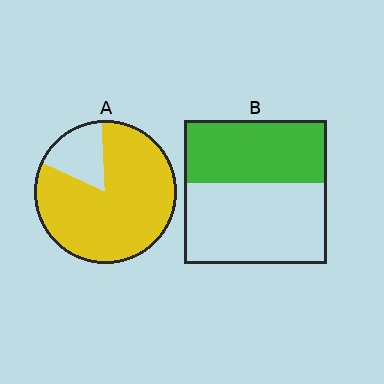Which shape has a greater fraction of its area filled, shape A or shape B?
Shape A.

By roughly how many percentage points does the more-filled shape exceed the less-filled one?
By roughly 40 percentage points (A over B).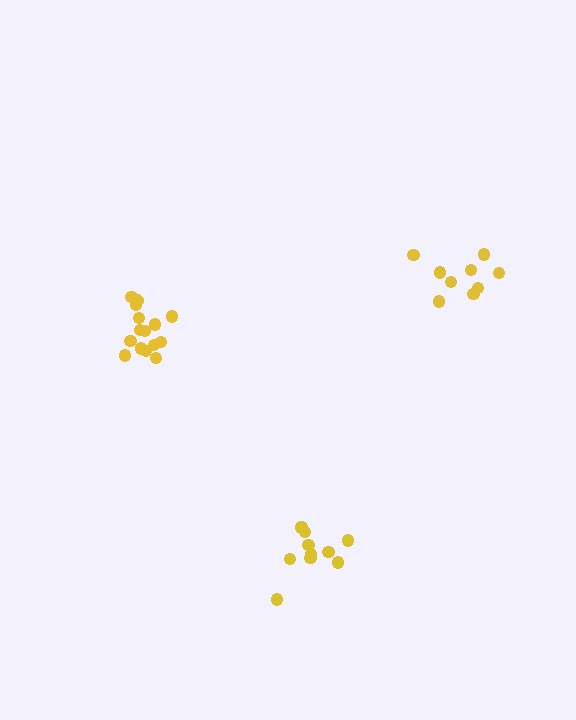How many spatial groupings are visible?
There are 3 spatial groupings.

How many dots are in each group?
Group 1: 11 dots, Group 2: 15 dots, Group 3: 9 dots (35 total).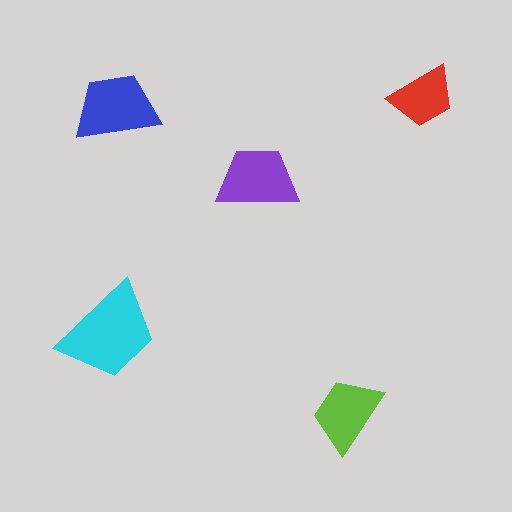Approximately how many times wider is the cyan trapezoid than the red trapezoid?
About 1.5 times wider.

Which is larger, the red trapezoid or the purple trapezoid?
The purple one.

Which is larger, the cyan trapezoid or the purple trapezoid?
The cyan one.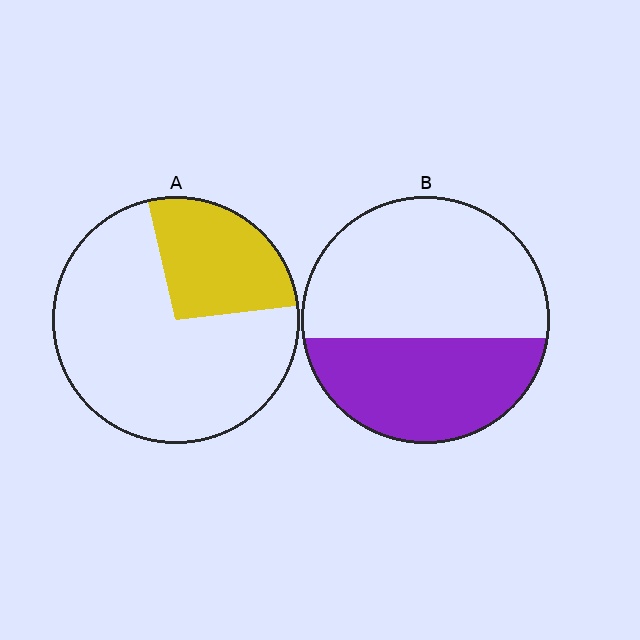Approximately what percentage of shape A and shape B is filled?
A is approximately 25% and B is approximately 40%.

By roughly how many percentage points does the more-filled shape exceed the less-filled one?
By roughly 15 percentage points (B over A).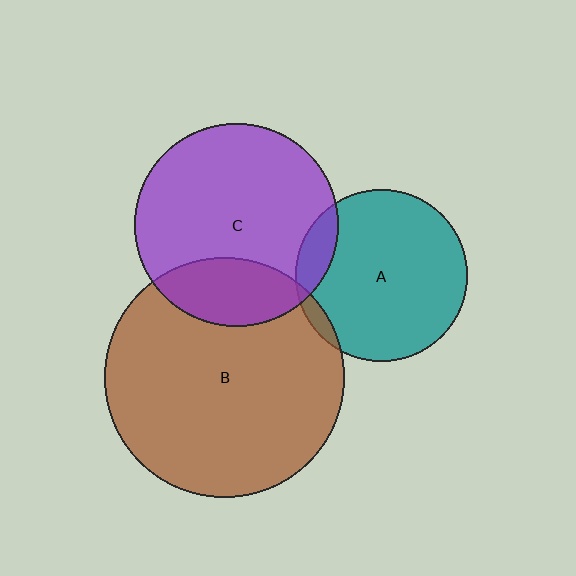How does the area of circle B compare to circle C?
Approximately 1.4 times.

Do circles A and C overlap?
Yes.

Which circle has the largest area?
Circle B (brown).